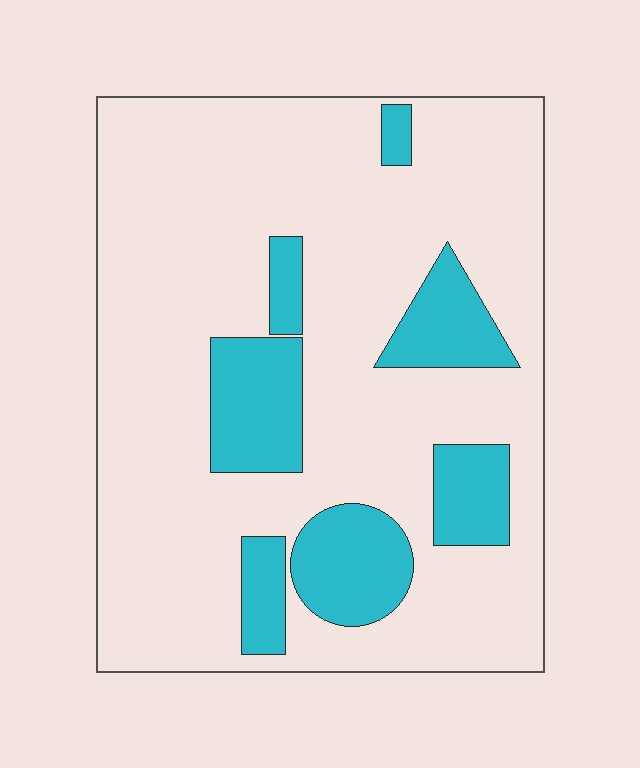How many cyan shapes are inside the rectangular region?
7.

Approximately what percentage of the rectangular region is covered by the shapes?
Approximately 20%.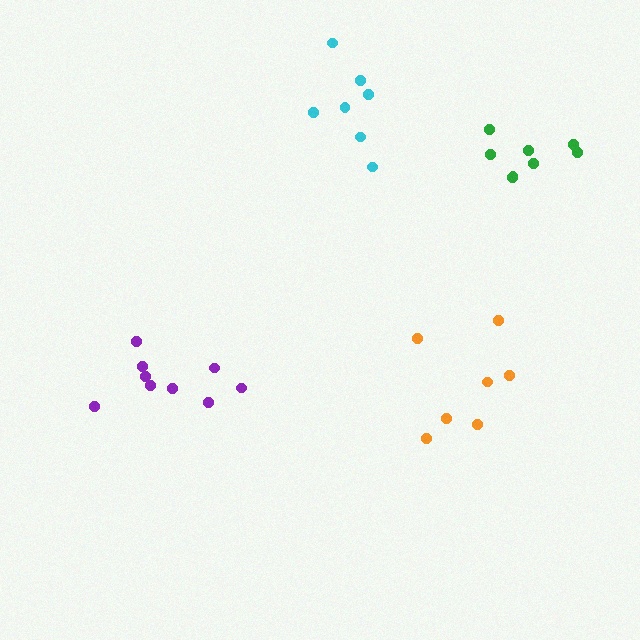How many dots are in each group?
Group 1: 7 dots, Group 2: 8 dots, Group 3: 9 dots, Group 4: 7 dots (31 total).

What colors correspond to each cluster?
The clusters are colored: cyan, green, purple, orange.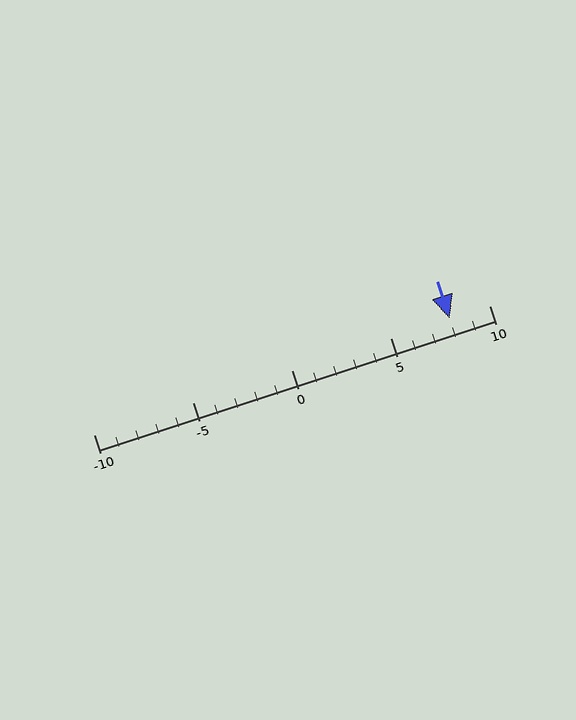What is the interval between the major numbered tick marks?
The major tick marks are spaced 5 units apart.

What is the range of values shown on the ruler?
The ruler shows values from -10 to 10.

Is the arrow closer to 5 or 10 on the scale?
The arrow is closer to 10.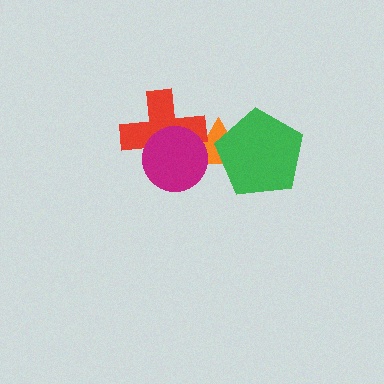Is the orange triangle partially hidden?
Yes, it is partially covered by another shape.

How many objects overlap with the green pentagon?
1 object overlaps with the green pentagon.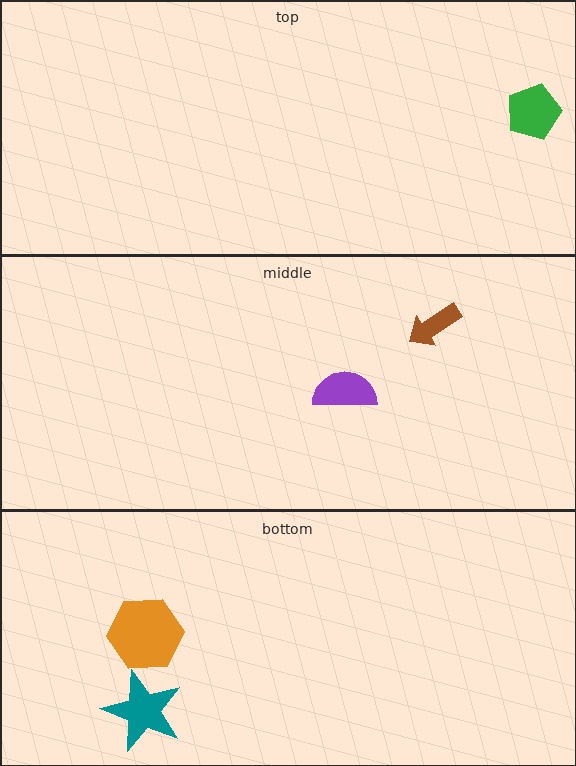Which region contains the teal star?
The bottom region.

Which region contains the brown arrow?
The middle region.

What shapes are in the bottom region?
The orange hexagon, the teal star.